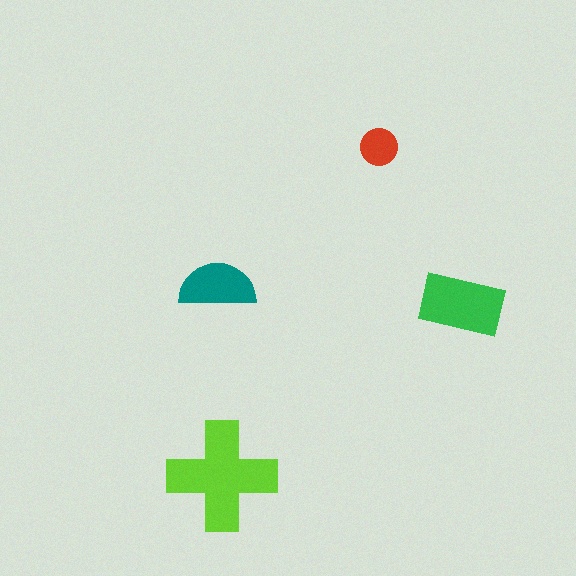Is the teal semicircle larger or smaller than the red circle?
Larger.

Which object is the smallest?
The red circle.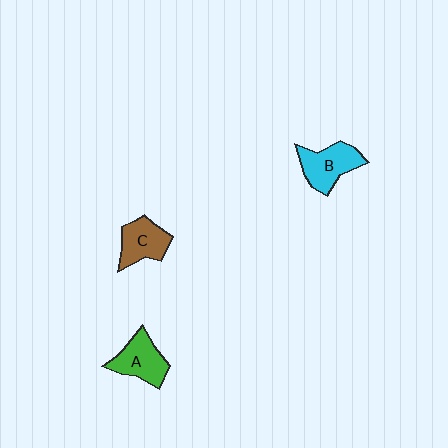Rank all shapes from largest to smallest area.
From largest to smallest: B (cyan), A (green), C (brown).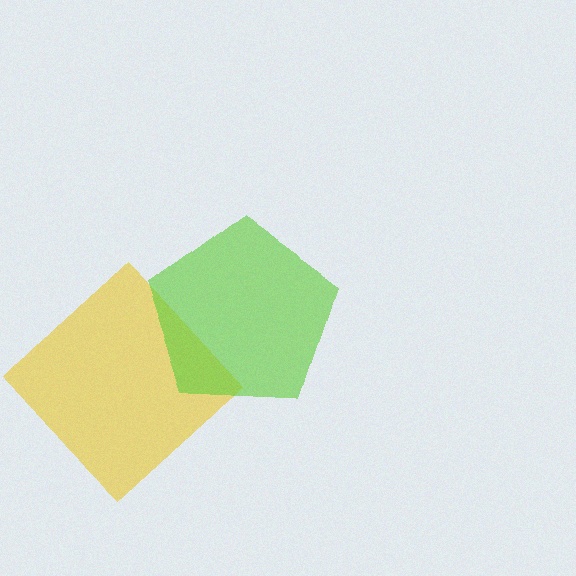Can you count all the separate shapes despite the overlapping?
Yes, there are 2 separate shapes.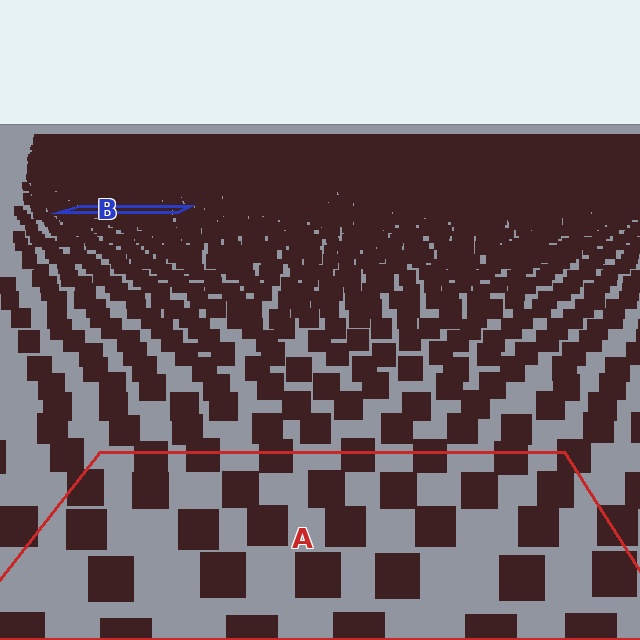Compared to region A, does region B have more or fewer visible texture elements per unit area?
Region B has more texture elements per unit area — they are packed more densely because it is farther away.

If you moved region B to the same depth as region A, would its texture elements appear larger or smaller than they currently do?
They would appear larger. At a closer depth, the same texture elements are projected at a bigger on-screen size.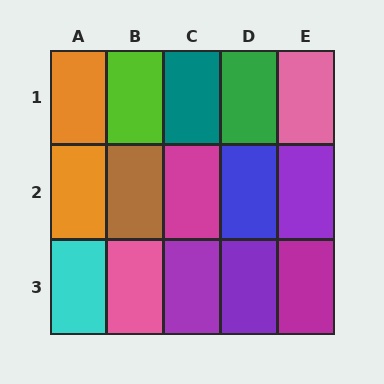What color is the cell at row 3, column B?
Pink.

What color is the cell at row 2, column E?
Purple.